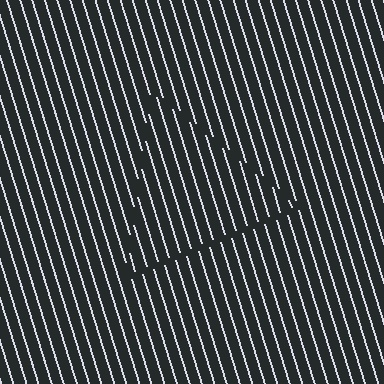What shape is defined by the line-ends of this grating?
An illusory triangle. The interior of the shape contains the same grating, shifted by half a period — the contour is defined by the phase discontinuity where line-ends from the inner and outer gratings abut.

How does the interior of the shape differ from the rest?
The interior of the shape contains the same grating, shifted by half a period — the contour is defined by the phase discontinuity where line-ends from the inner and outer gratings abut.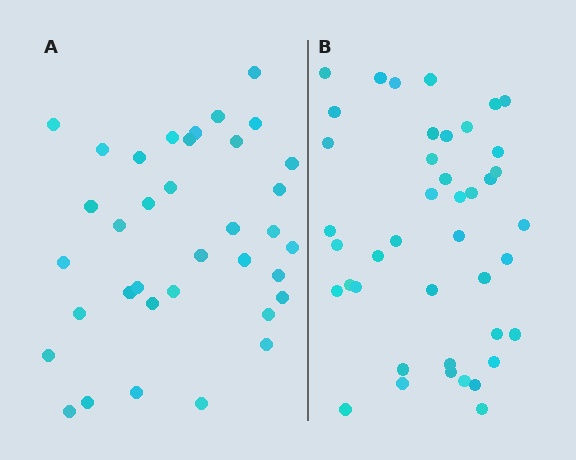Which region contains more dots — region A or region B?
Region B (the right region) has more dots.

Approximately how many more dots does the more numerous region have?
Region B has about 6 more dots than region A.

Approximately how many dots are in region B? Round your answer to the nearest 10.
About 40 dots. (The exact count is 42, which rounds to 40.)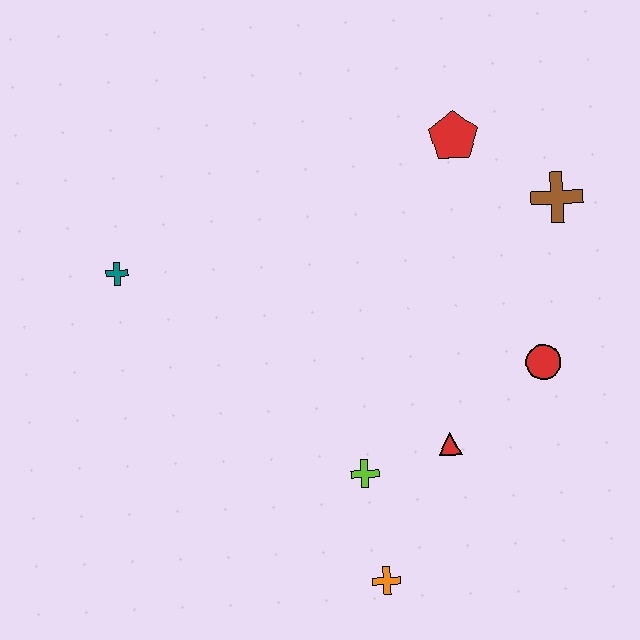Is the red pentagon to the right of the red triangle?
Yes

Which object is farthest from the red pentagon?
The orange cross is farthest from the red pentagon.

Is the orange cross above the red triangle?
No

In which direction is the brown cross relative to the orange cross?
The brown cross is above the orange cross.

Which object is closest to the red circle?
The red triangle is closest to the red circle.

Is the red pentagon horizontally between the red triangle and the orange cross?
No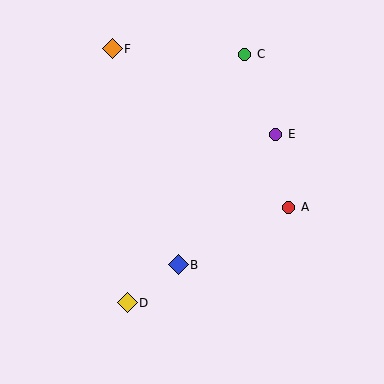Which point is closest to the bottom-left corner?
Point D is closest to the bottom-left corner.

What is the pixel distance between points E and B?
The distance between E and B is 163 pixels.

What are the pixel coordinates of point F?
Point F is at (112, 49).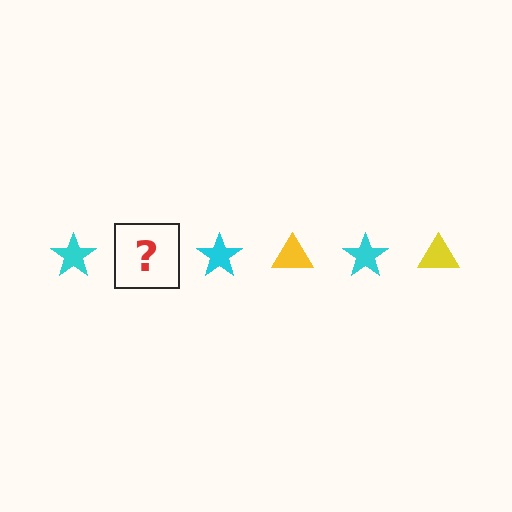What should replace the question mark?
The question mark should be replaced with a yellow triangle.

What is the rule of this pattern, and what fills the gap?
The rule is that the pattern alternates between cyan star and yellow triangle. The gap should be filled with a yellow triangle.